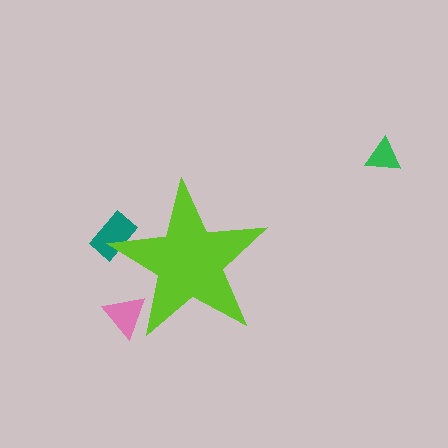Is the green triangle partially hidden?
No, the green triangle is fully visible.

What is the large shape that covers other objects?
A lime star.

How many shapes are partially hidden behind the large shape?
2 shapes are partially hidden.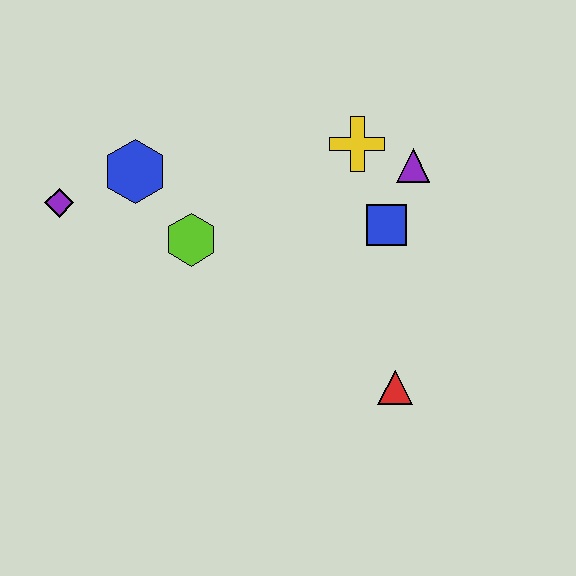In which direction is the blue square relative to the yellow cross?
The blue square is below the yellow cross.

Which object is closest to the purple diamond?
The blue hexagon is closest to the purple diamond.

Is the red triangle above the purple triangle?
No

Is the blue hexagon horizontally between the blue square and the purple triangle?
No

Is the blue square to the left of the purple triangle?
Yes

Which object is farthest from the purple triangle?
The purple diamond is farthest from the purple triangle.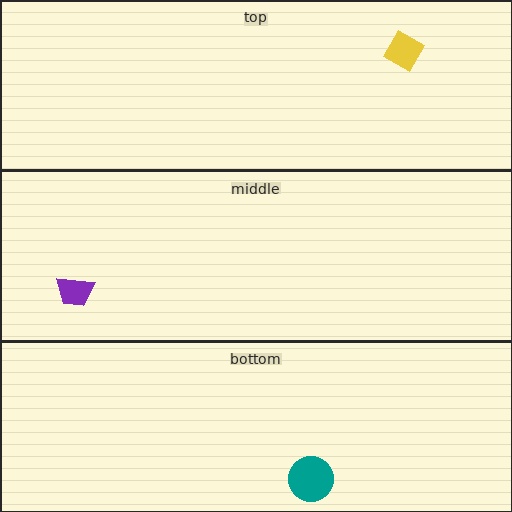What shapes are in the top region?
The yellow diamond.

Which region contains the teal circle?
The bottom region.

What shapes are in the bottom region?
The teal circle.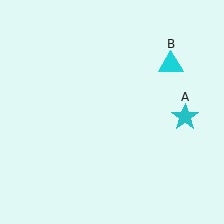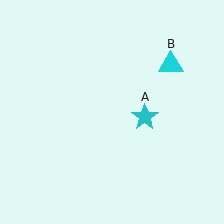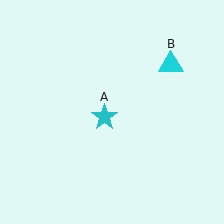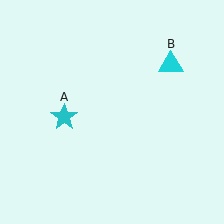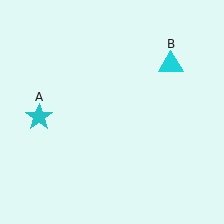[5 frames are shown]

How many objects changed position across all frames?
1 object changed position: cyan star (object A).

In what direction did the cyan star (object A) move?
The cyan star (object A) moved left.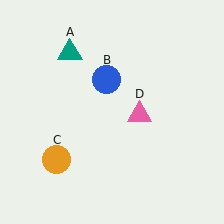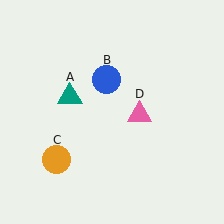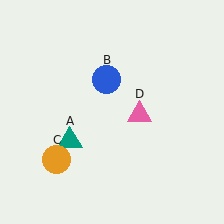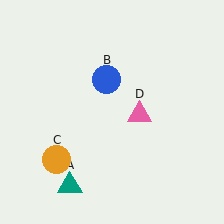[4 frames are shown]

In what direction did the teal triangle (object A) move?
The teal triangle (object A) moved down.